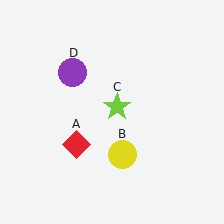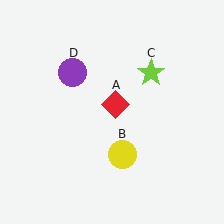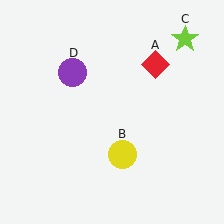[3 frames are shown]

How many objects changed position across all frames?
2 objects changed position: red diamond (object A), lime star (object C).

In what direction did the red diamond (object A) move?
The red diamond (object A) moved up and to the right.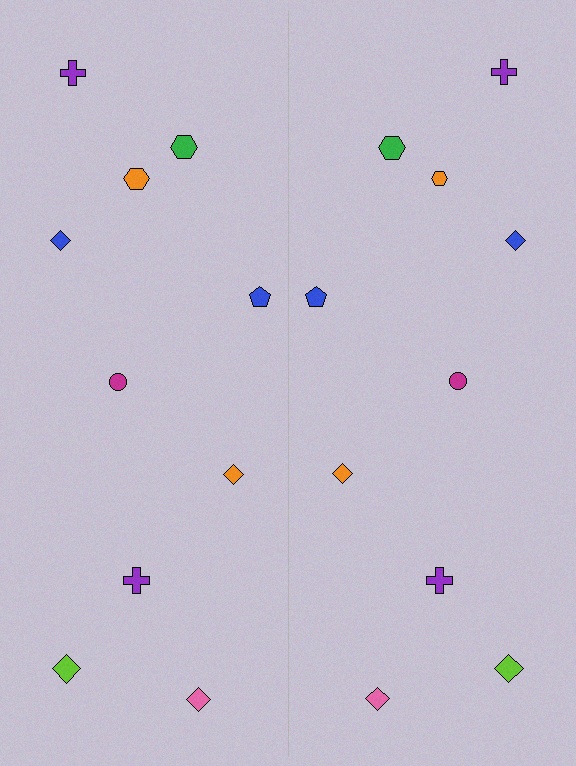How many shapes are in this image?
There are 20 shapes in this image.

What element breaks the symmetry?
The orange hexagon on the right side has a different size than its mirror counterpart.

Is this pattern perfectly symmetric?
No, the pattern is not perfectly symmetric. The orange hexagon on the right side has a different size than its mirror counterpart.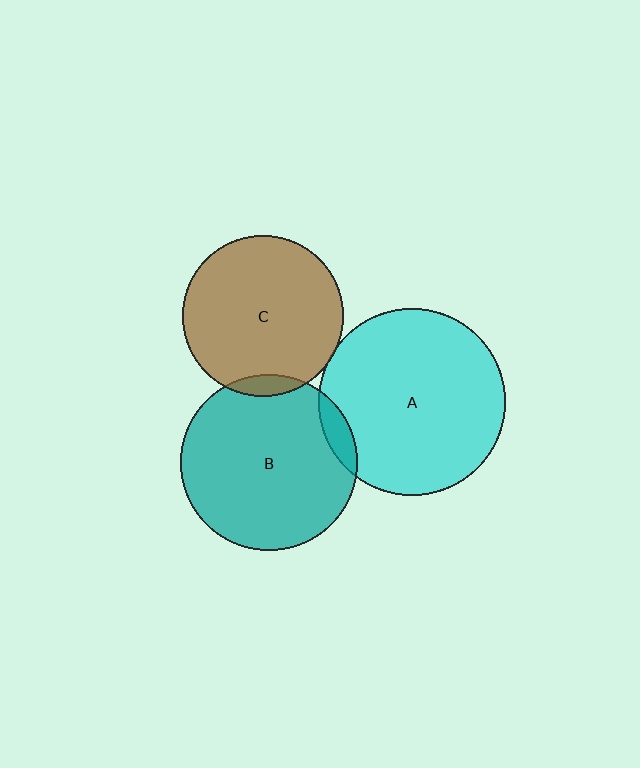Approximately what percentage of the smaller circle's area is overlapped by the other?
Approximately 5%.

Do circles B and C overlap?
Yes.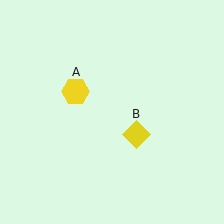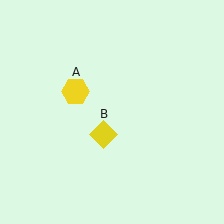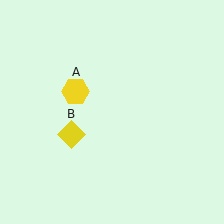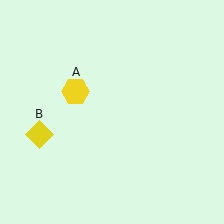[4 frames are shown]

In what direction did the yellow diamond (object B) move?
The yellow diamond (object B) moved left.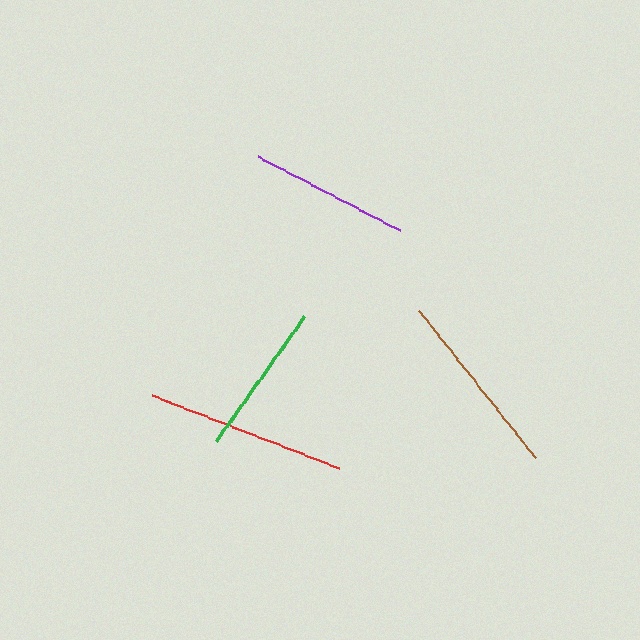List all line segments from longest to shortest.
From longest to shortest: red, brown, purple, green.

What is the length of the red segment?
The red segment is approximately 201 pixels long.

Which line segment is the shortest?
The green line is the shortest at approximately 153 pixels.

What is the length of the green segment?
The green segment is approximately 153 pixels long.